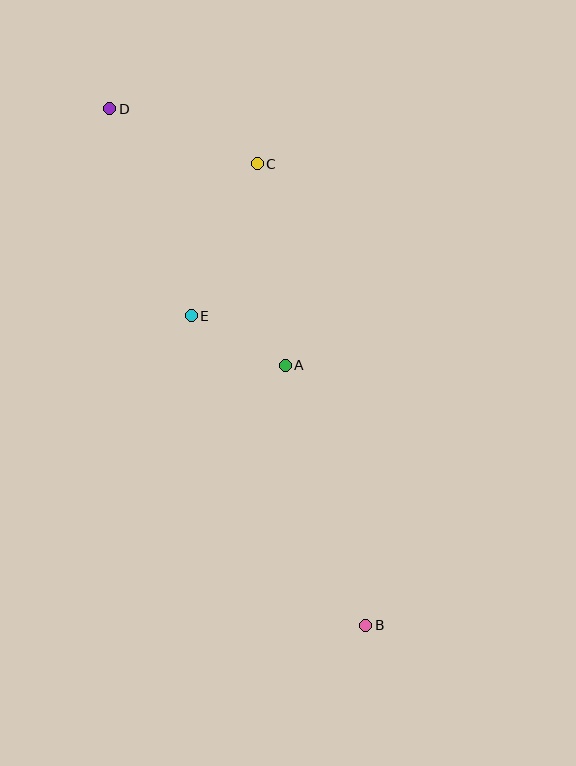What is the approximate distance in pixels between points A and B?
The distance between A and B is approximately 272 pixels.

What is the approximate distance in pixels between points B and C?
The distance between B and C is approximately 474 pixels.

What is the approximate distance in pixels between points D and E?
The distance between D and E is approximately 223 pixels.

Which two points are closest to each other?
Points A and E are closest to each other.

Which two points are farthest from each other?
Points B and D are farthest from each other.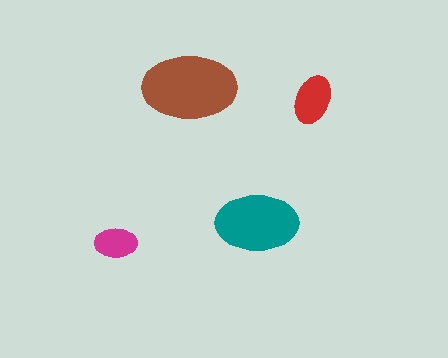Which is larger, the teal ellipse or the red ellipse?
The teal one.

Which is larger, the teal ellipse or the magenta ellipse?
The teal one.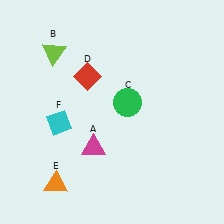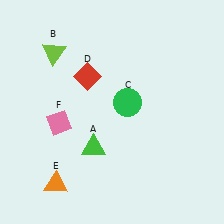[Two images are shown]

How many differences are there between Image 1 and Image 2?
There are 2 differences between the two images.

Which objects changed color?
A changed from magenta to green. F changed from cyan to pink.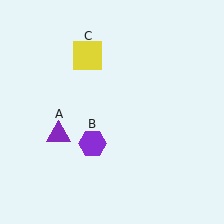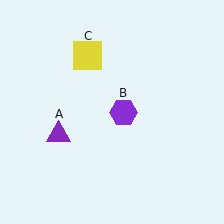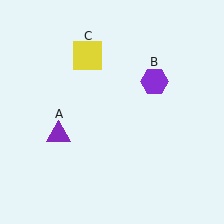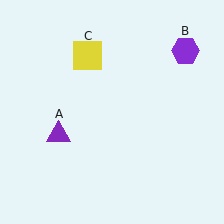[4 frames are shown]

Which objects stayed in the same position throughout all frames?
Purple triangle (object A) and yellow square (object C) remained stationary.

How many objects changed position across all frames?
1 object changed position: purple hexagon (object B).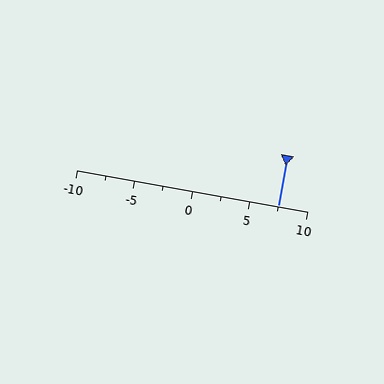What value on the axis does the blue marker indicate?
The marker indicates approximately 7.5.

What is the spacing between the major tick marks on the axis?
The major ticks are spaced 5 apart.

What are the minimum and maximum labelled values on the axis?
The axis runs from -10 to 10.